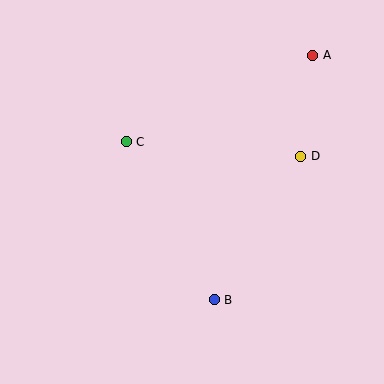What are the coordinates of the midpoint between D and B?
The midpoint between D and B is at (258, 228).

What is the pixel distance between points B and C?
The distance between B and C is 181 pixels.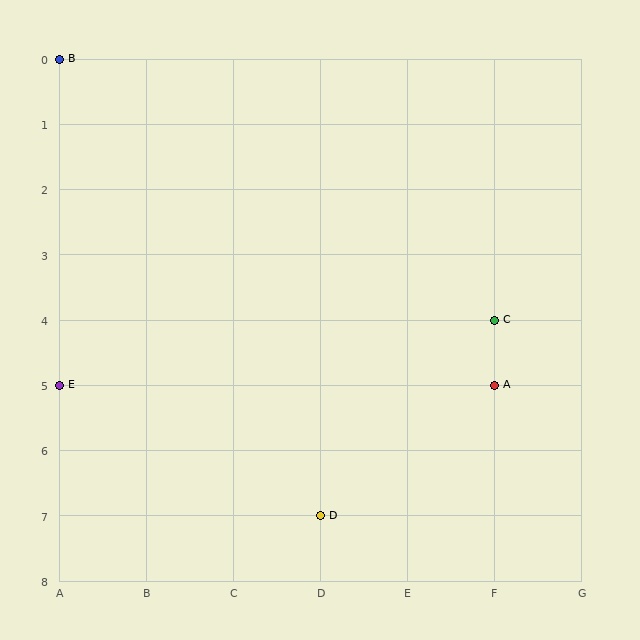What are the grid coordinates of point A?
Point A is at grid coordinates (F, 5).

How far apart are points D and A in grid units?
Points D and A are 2 columns and 2 rows apart (about 2.8 grid units diagonally).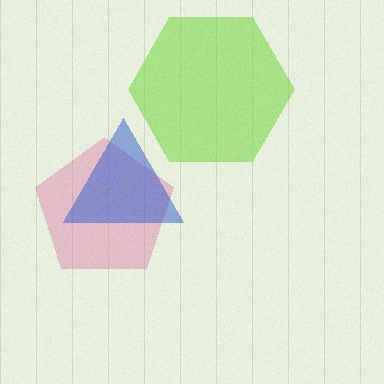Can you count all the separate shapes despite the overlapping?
Yes, there are 3 separate shapes.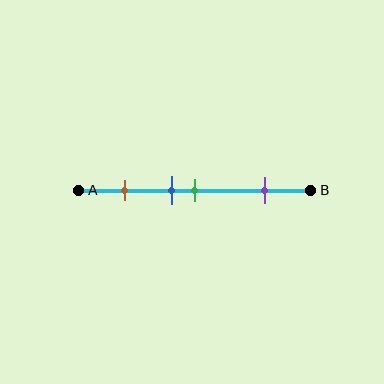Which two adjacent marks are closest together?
The blue and green marks are the closest adjacent pair.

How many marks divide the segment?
There are 4 marks dividing the segment.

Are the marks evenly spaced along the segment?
No, the marks are not evenly spaced.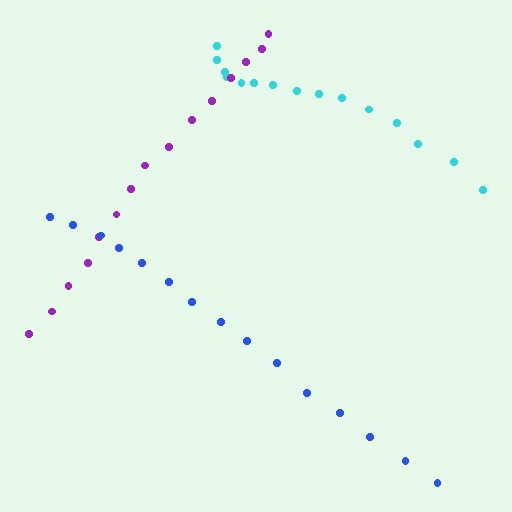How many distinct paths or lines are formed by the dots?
There are 3 distinct paths.